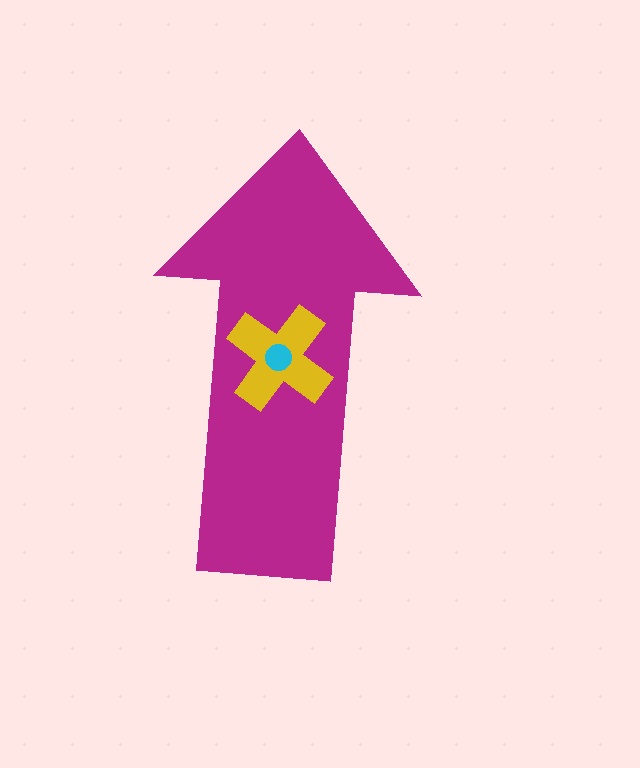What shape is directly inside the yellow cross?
The cyan circle.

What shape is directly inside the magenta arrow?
The yellow cross.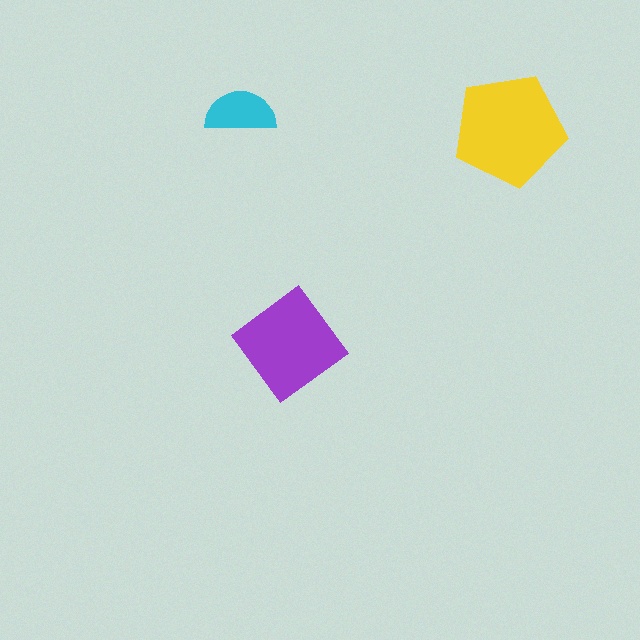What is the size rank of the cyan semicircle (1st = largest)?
3rd.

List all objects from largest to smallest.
The yellow pentagon, the purple diamond, the cyan semicircle.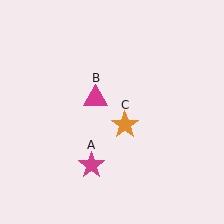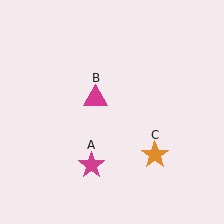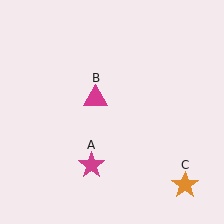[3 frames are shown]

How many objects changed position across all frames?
1 object changed position: orange star (object C).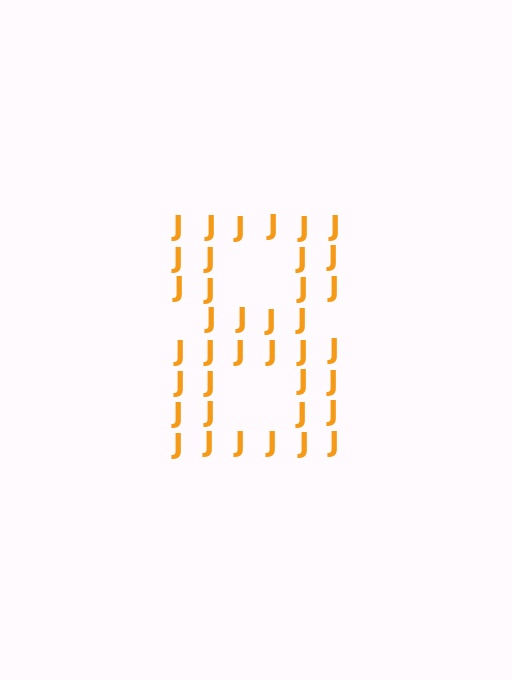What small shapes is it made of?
It is made of small letter J's.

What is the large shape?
The large shape is the digit 8.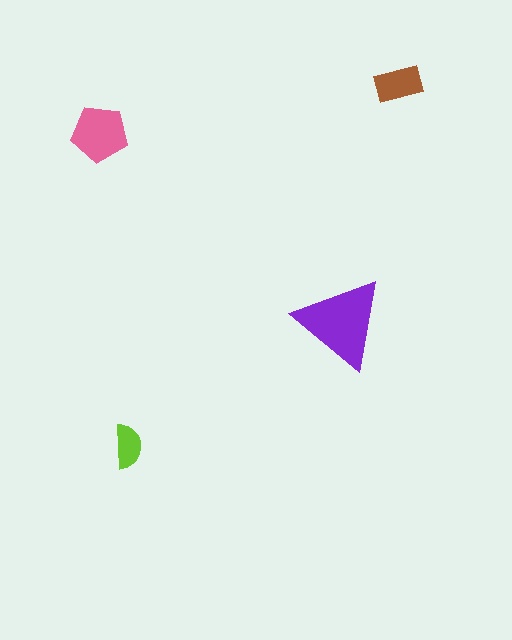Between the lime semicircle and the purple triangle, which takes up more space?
The purple triangle.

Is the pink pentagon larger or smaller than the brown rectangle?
Larger.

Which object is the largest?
The purple triangle.